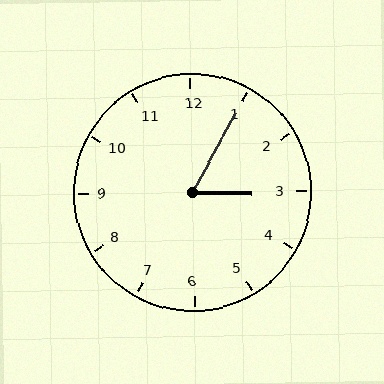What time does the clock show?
3:05.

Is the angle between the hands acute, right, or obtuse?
It is acute.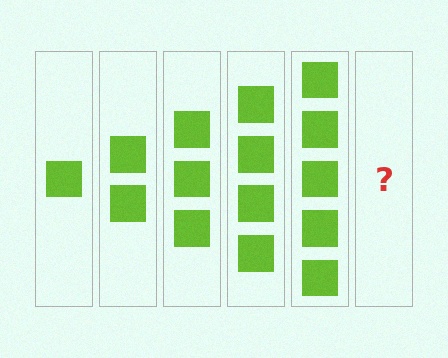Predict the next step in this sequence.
The next step is 6 squares.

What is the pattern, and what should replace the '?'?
The pattern is that each step adds one more square. The '?' should be 6 squares.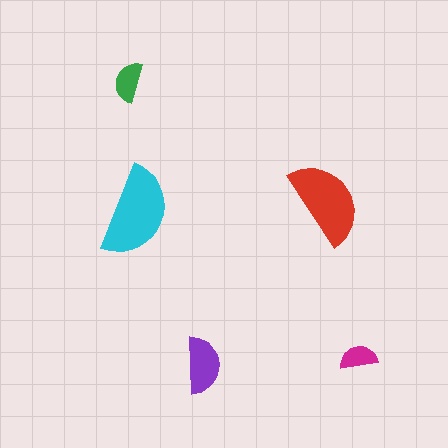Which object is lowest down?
The purple semicircle is bottommost.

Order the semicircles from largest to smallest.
the cyan one, the red one, the purple one, the green one, the magenta one.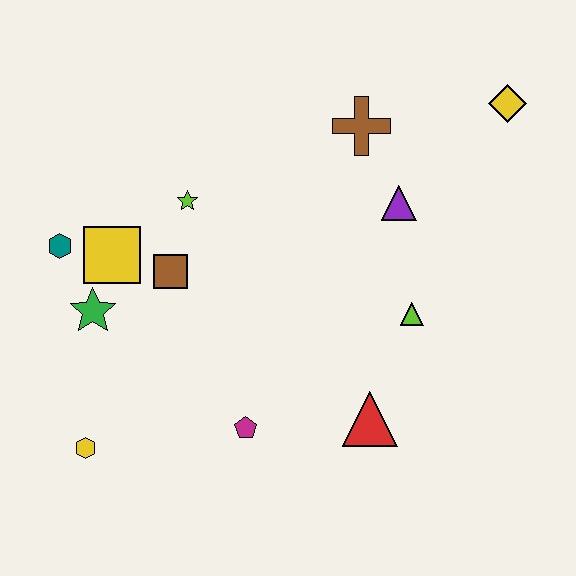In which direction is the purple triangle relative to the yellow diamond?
The purple triangle is to the left of the yellow diamond.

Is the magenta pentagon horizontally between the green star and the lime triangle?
Yes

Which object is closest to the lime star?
The brown square is closest to the lime star.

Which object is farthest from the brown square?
The yellow diamond is farthest from the brown square.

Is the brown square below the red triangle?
No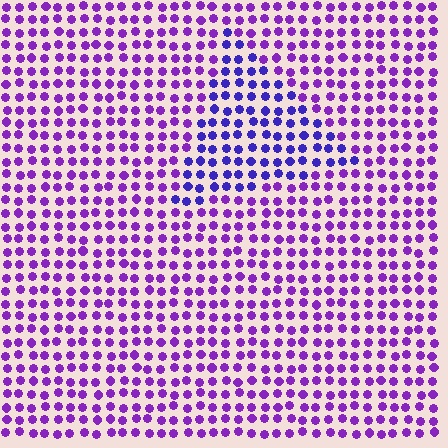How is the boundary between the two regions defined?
The boundary is defined purely by a slight shift in hue (about 31 degrees). Spacing, size, and orientation are identical on both sides.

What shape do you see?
I see a triangle.